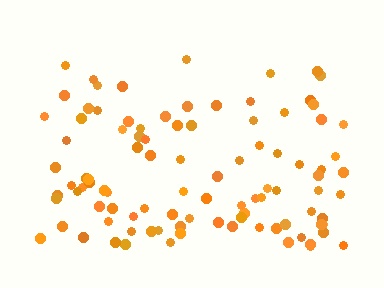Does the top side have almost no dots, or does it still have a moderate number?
Still a moderate number, just noticeably fewer than the bottom.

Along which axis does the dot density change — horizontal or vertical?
Vertical.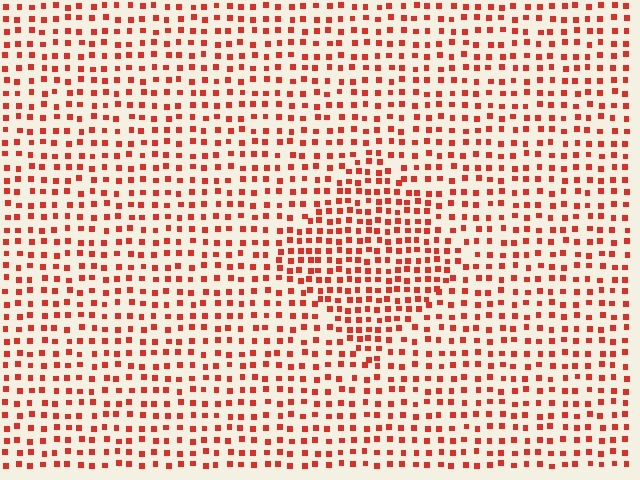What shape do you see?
I see a diamond.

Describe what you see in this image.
The image contains small red elements arranged at two different densities. A diamond-shaped region is visible where the elements are more densely packed than the surrounding area.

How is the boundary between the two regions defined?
The boundary is defined by a change in element density (approximately 1.6x ratio). All elements are the same color, size, and shape.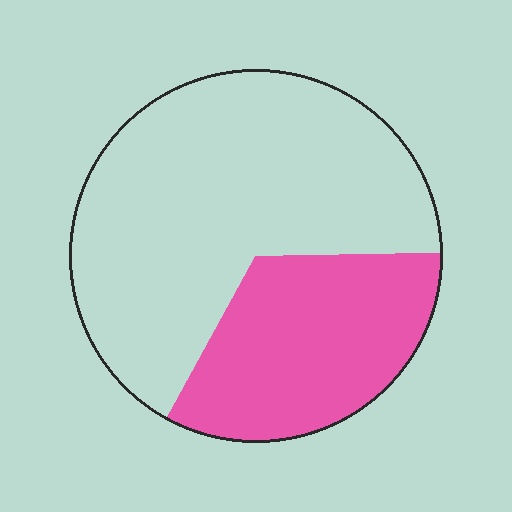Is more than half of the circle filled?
No.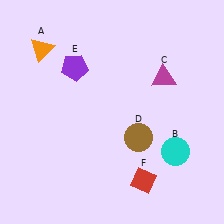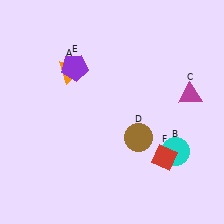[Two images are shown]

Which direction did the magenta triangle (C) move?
The magenta triangle (C) moved right.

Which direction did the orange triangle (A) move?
The orange triangle (A) moved right.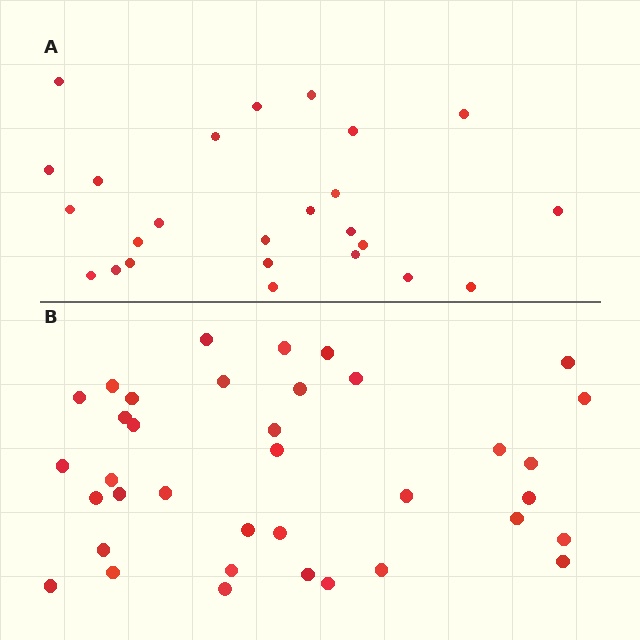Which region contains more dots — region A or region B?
Region B (the bottom region) has more dots.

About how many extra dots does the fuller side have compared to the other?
Region B has roughly 12 or so more dots than region A.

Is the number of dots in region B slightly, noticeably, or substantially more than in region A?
Region B has substantially more. The ratio is roughly 1.5 to 1.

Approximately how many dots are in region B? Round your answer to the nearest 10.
About 40 dots. (The exact count is 37, which rounds to 40.)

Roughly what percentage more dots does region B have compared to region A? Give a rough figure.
About 50% more.